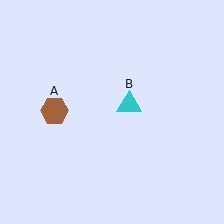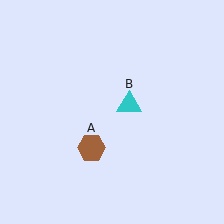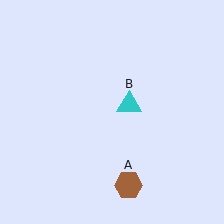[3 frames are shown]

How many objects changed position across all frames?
1 object changed position: brown hexagon (object A).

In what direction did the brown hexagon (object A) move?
The brown hexagon (object A) moved down and to the right.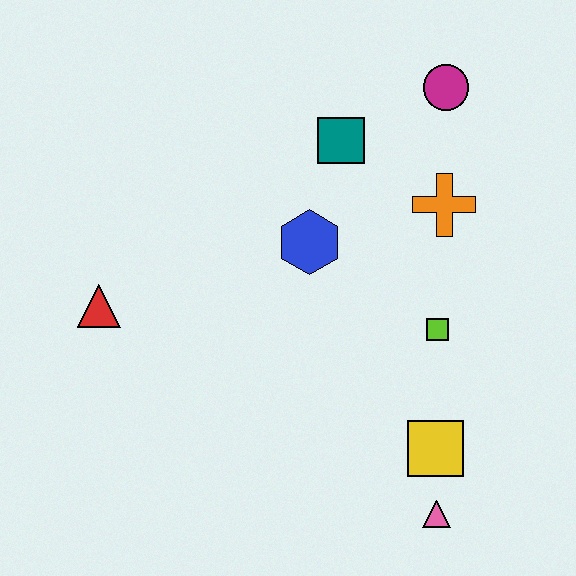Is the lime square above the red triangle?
No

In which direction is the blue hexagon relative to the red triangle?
The blue hexagon is to the right of the red triangle.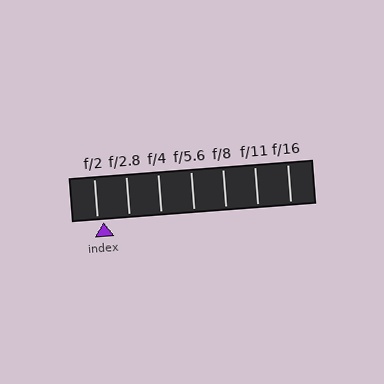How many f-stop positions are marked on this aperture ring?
There are 7 f-stop positions marked.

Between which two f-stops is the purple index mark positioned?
The index mark is between f/2 and f/2.8.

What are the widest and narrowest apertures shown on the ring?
The widest aperture shown is f/2 and the narrowest is f/16.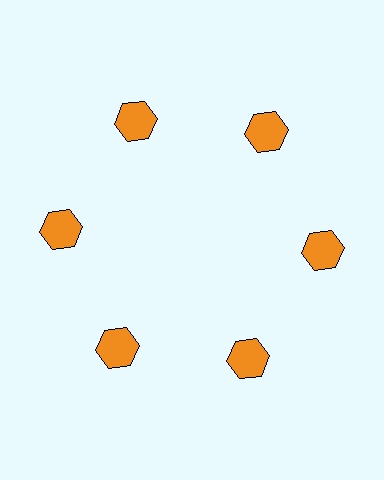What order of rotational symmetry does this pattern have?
This pattern has 6-fold rotational symmetry.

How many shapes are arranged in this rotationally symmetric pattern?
There are 6 shapes, arranged in 6 groups of 1.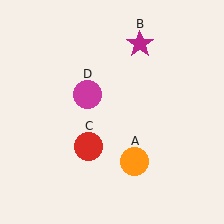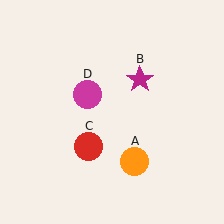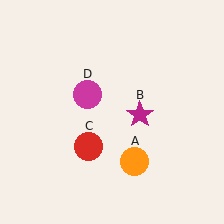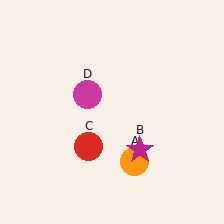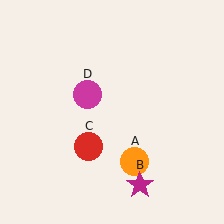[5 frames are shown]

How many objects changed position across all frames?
1 object changed position: magenta star (object B).